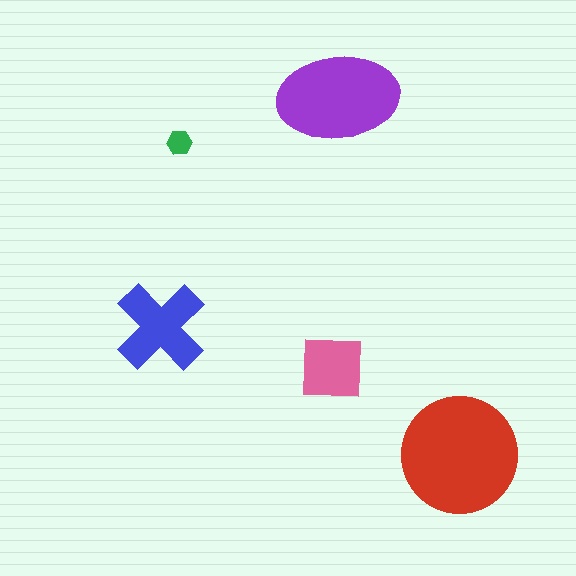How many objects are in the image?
There are 5 objects in the image.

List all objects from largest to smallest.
The red circle, the purple ellipse, the blue cross, the pink square, the green hexagon.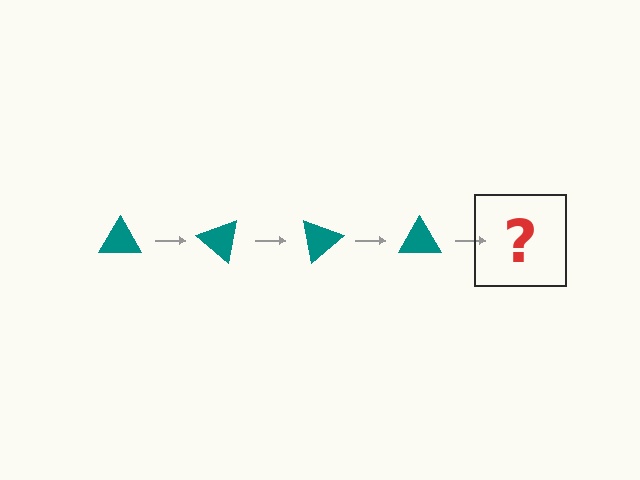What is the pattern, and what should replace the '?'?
The pattern is that the triangle rotates 40 degrees each step. The '?' should be a teal triangle rotated 160 degrees.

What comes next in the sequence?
The next element should be a teal triangle rotated 160 degrees.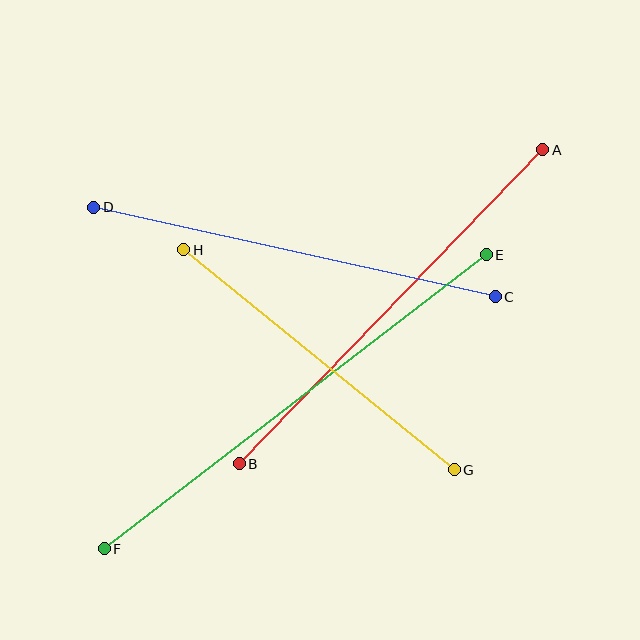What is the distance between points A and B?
The distance is approximately 437 pixels.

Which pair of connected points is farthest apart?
Points E and F are farthest apart.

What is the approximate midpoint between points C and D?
The midpoint is at approximately (295, 252) pixels.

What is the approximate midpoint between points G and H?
The midpoint is at approximately (319, 360) pixels.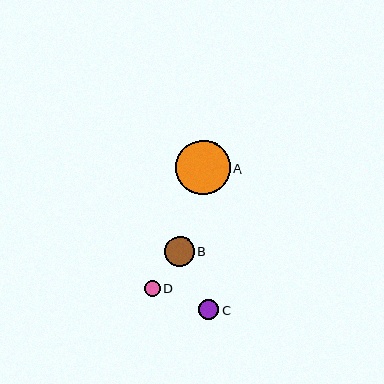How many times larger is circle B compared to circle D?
Circle B is approximately 1.9 times the size of circle D.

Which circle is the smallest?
Circle D is the smallest with a size of approximately 16 pixels.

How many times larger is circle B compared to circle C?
Circle B is approximately 1.5 times the size of circle C.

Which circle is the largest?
Circle A is the largest with a size of approximately 55 pixels.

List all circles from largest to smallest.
From largest to smallest: A, B, C, D.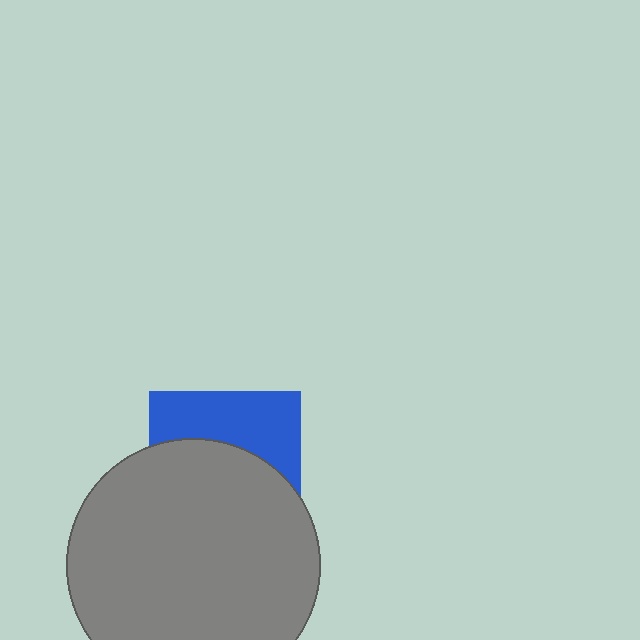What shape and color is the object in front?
The object in front is a gray circle.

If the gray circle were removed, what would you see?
You would see the complete blue square.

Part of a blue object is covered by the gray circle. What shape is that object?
It is a square.